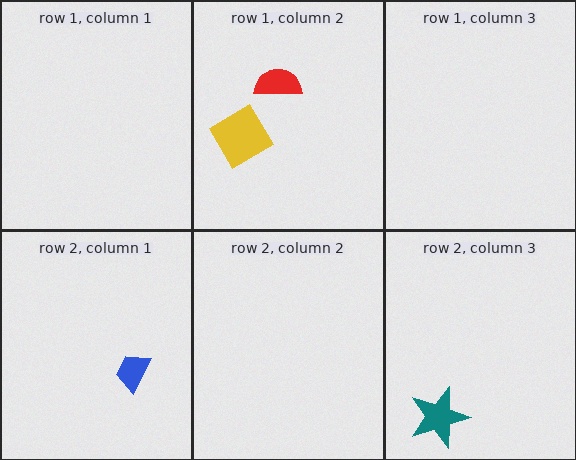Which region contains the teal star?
The row 2, column 3 region.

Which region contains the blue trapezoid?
The row 2, column 1 region.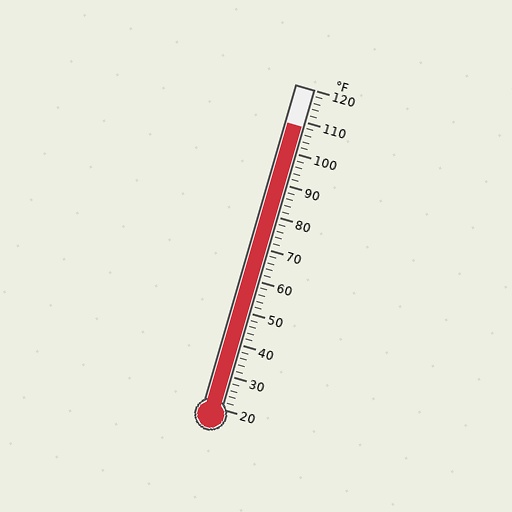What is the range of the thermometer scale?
The thermometer scale ranges from 20°F to 120°F.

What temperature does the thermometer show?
The thermometer shows approximately 108°F.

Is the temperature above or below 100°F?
The temperature is above 100°F.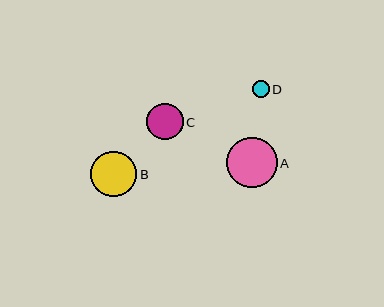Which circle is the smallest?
Circle D is the smallest with a size of approximately 17 pixels.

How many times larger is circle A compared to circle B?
Circle A is approximately 1.1 times the size of circle B.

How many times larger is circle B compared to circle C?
Circle B is approximately 1.3 times the size of circle C.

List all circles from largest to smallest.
From largest to smallest: A, B, C, D.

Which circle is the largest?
Circle A is the largest with a size of approximately 51 pixels.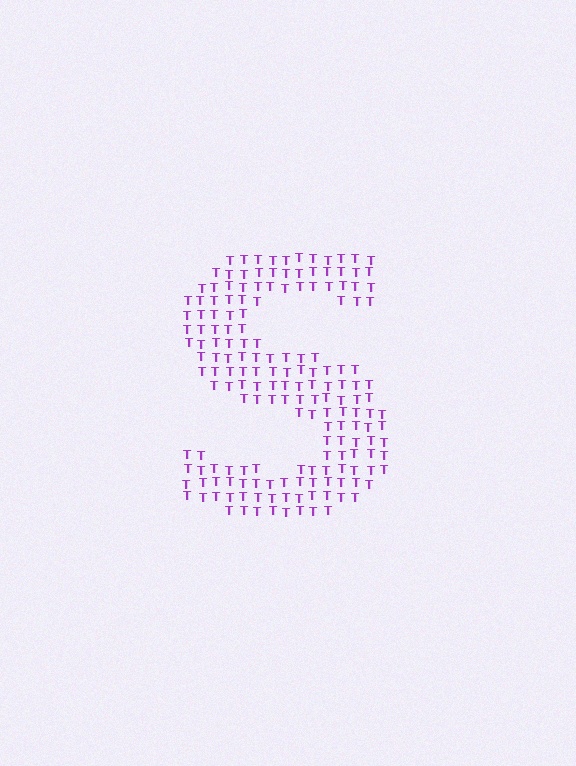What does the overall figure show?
The overall figure shows the letter S.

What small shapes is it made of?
It is made of small letter T's.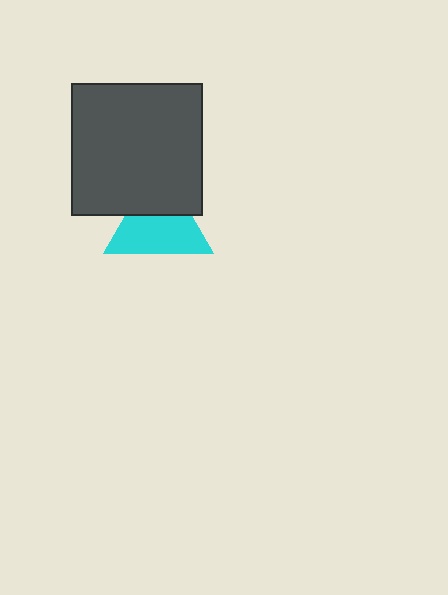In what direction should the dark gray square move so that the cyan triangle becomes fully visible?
The dark gray square should move up. That is the shortest direction to clear the overlap and leave the cyan triangle fully visible.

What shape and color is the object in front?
The object in front is a dark gray square.